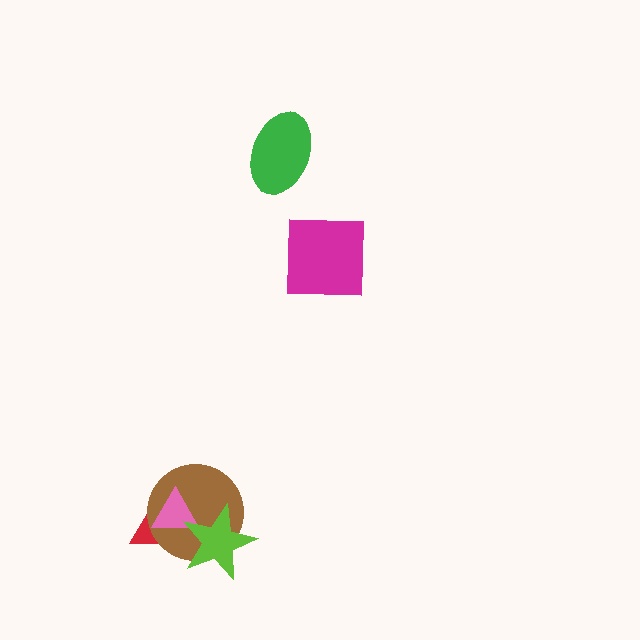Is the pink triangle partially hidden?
Yes, it is partially covered by another shape.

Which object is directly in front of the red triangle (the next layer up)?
The brown circle is directly in front of the red triangle.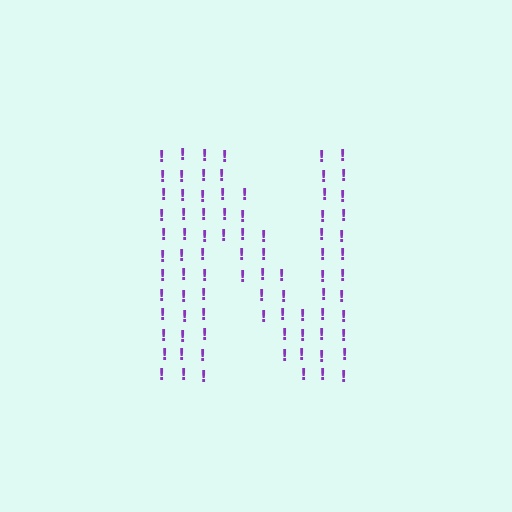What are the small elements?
The small elements are exclamation marks.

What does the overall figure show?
The overall figure shows the letter N.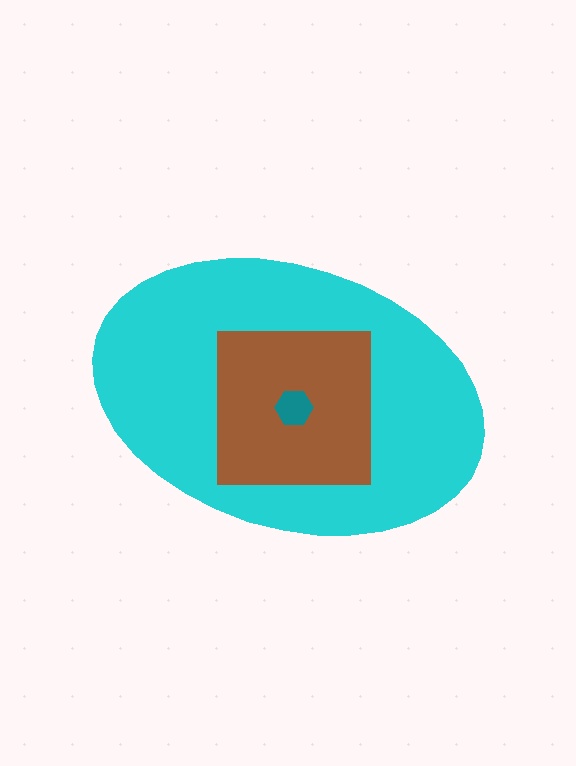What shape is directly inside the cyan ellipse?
The brown square.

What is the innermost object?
The teal hexagon.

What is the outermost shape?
The cyan ellipse.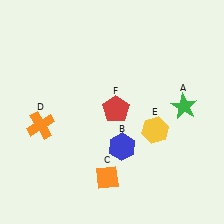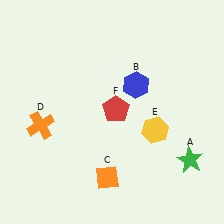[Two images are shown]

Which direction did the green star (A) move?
The green star (A) moved down.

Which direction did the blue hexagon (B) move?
The blue hexagon (B) moved up.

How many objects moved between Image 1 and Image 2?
2 objects moved between the two images.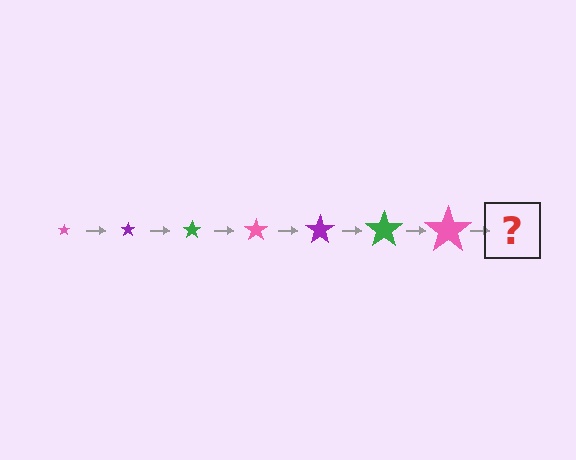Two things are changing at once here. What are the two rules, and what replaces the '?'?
The two rules are that the star grows larger each step and the color cycles through pink, purple, and green. The '?' should be a purple star, larger than the previous one.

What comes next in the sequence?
The next element should be a purple star, larger than the previous one.